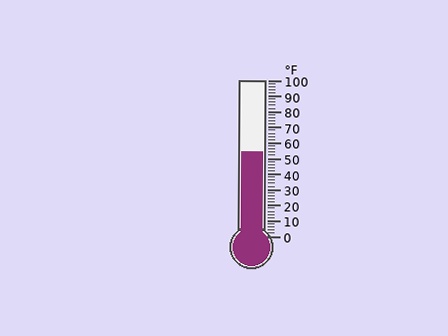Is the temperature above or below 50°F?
The temperature is above 50°F.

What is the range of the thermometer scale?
The thermometer scale ranges from 0°F to 100°F.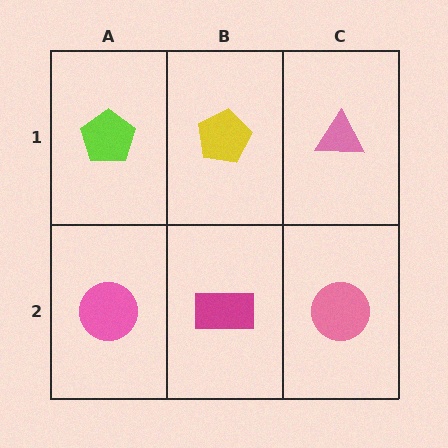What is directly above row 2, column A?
A lime pentagon.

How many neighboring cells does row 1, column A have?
2.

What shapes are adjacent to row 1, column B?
A magenta rectangle (row 2, column B), a lime pentagon (row 1, column A), a pink triangle (row 1, column C).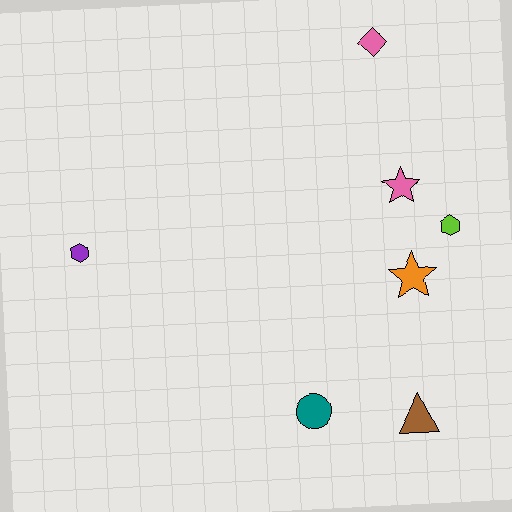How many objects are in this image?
There are 7 objects.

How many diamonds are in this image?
There is 1 diamond.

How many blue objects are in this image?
There are no blue objects.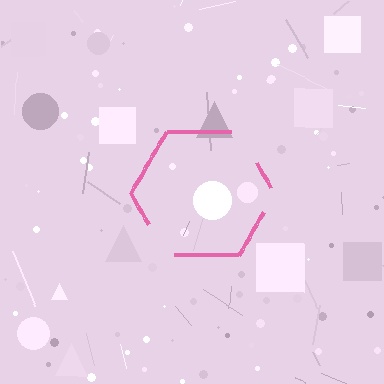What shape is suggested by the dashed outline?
The dashed outline suggests a hexagon.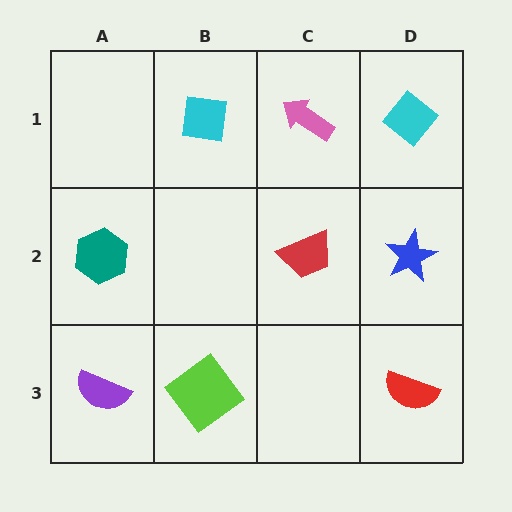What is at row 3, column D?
A red semicircle.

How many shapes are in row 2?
3 shapes.